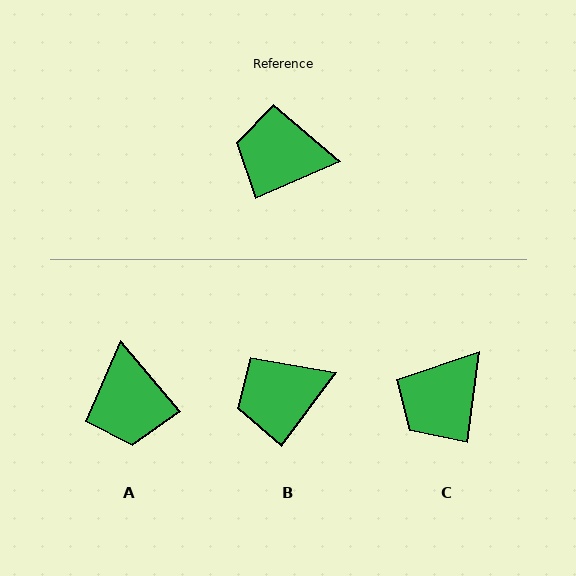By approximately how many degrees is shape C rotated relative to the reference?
Approximately 59 degrees counter-clockwise.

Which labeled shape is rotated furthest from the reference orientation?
A, about 107 degrees away.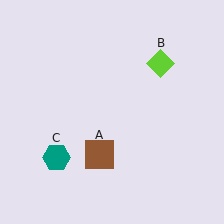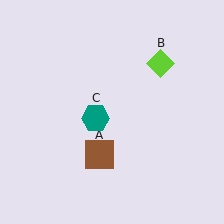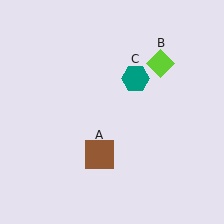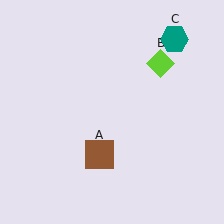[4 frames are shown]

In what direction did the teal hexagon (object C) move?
The teal hexagon (object C) moved up and to the right.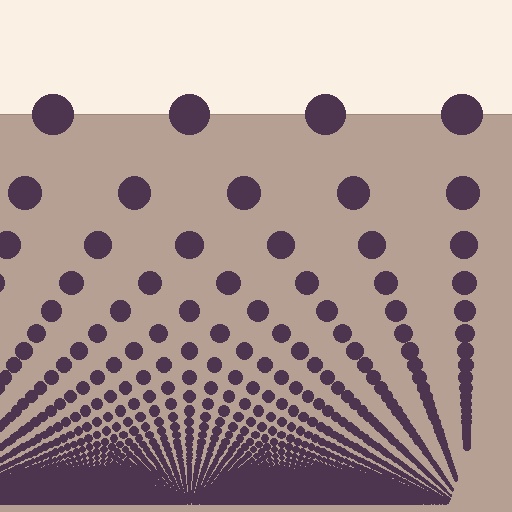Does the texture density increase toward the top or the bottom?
Density increases toward the bottom.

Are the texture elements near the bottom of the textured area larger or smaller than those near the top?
Smaller. The gradient is inverted — elements near the bottom are smaller and denser.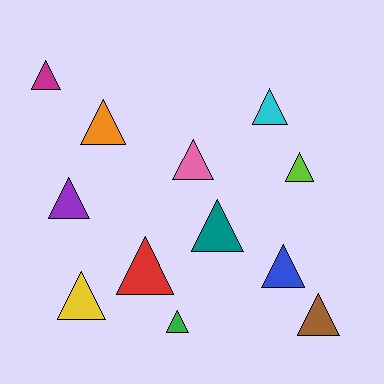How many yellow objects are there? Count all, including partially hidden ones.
There is 1 yellow object.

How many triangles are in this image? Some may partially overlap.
There are 12 triangles.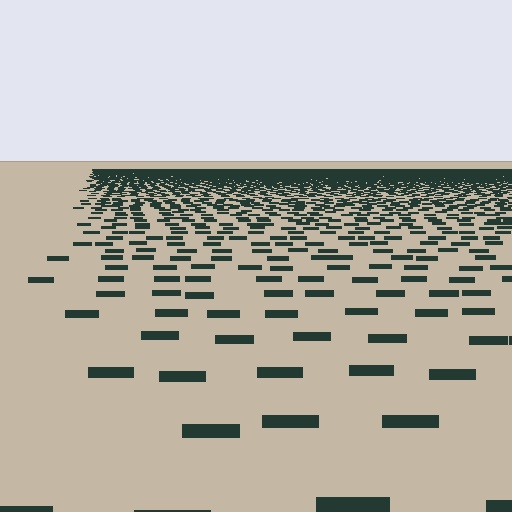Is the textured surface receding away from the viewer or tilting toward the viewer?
The surface is receding away from the viewer. Texture elements get smaller and denser toward the top.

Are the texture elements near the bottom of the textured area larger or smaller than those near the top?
Larger. Near the bottom, elements are closer to the viewer and appear at a bigger on-screen size.